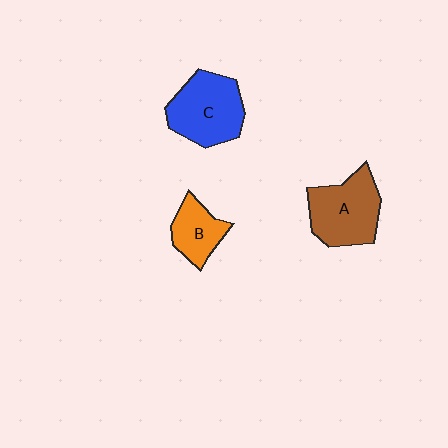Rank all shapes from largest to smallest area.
From largest to smallest: C (blue), A (brown), B (orange).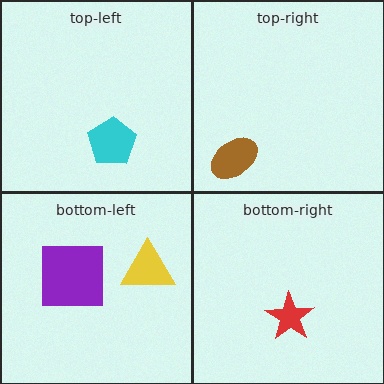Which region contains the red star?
The bottom-right region.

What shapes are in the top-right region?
The brown ellipse.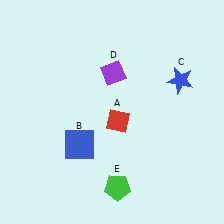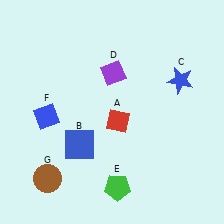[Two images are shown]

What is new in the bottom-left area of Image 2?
A blue diamond (F) was added in the bottom-left area of Image 2.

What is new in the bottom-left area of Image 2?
A brown circle (G) was added in the bottom-left area of Image 2.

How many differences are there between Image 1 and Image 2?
There are 2 differences between the two images.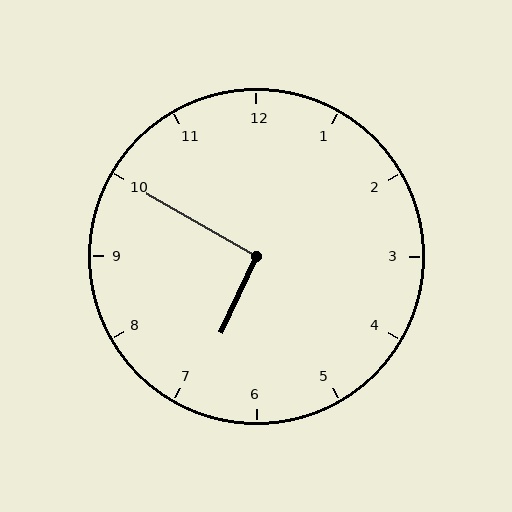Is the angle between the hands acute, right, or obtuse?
It is right.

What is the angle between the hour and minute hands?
Approximately 95 degrees.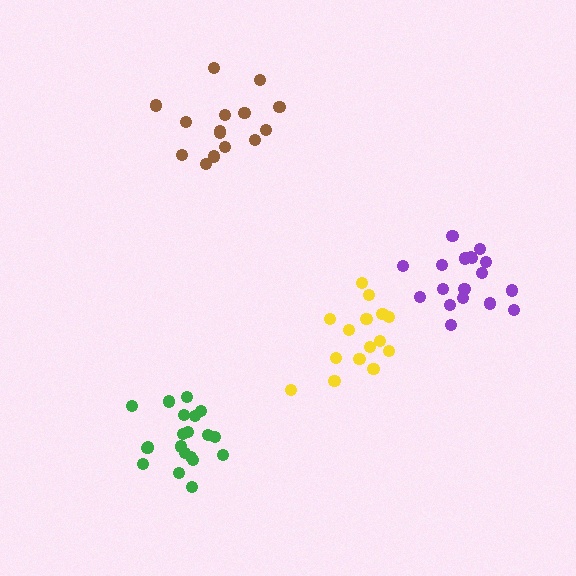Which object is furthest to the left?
The green cluster is leftmost.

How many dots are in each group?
Group 1: 15 dots, Group 2: 18 dots, Group 3: 15 dots, Group 4: 20 dots (68 total).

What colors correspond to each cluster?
The clusters are colored: brown, purple, yellow, green.